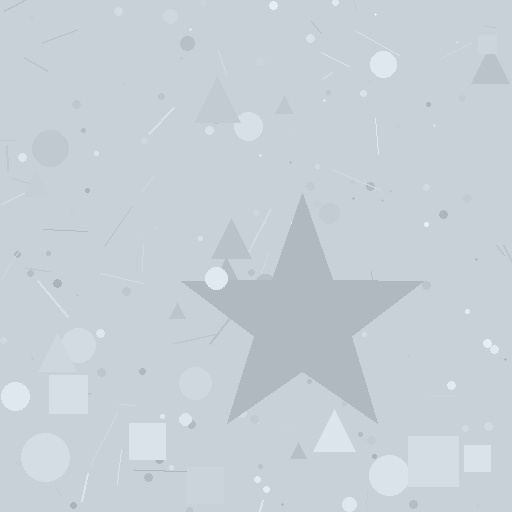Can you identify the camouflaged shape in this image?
The camouflaged shape is a star.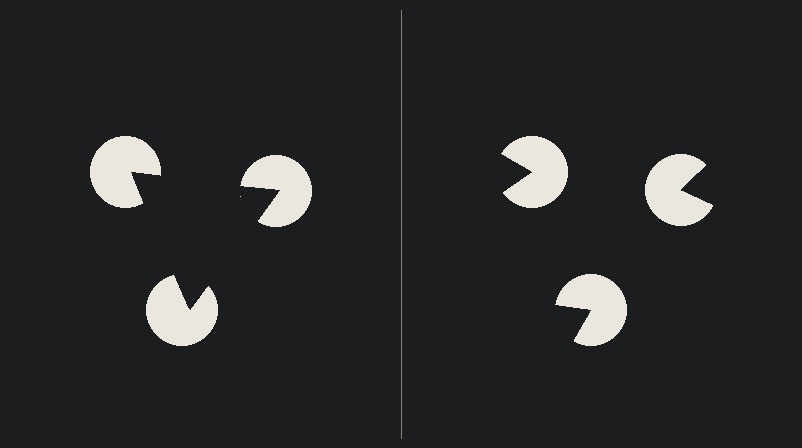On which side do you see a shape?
An illusory triangle appears on the left side. On the right side the wedge cuts are rotated, so no coherent shape forms.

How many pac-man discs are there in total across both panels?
6 — 3 on each side.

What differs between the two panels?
The pac-man discs are positioned identically on both sides; only the wedge orientations differ. On the left they align to a triangle; on the right they are misaligned.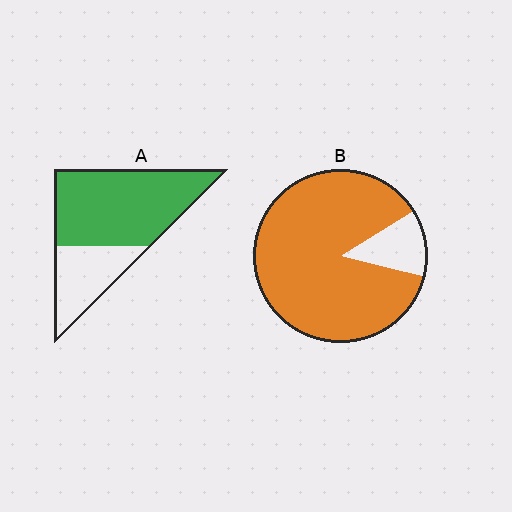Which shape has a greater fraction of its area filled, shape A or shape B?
Shape B.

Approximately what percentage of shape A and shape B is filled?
A is approximately 70% and B is approximately 85%.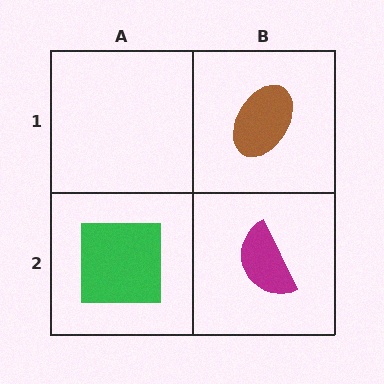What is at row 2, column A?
A green square.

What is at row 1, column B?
A brown ellipse.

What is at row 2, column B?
A magenta semicircle.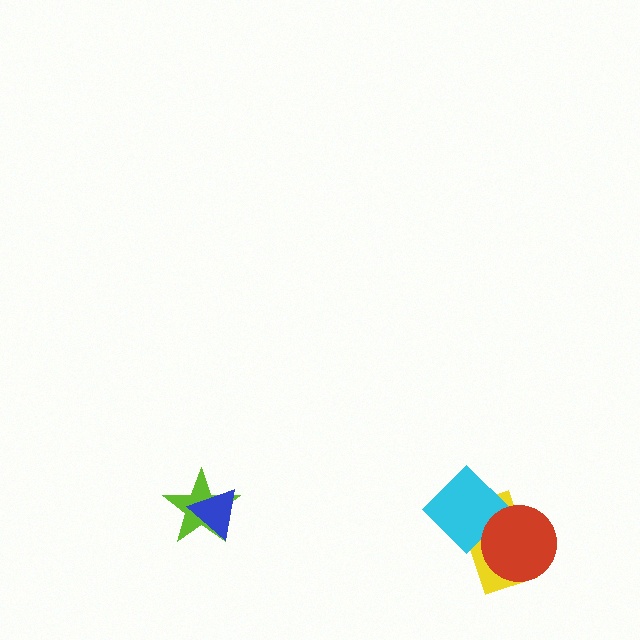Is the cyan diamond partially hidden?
Yes, it is partially covered by another shape.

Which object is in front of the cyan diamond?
The red circle is in front of the cyan diamond.